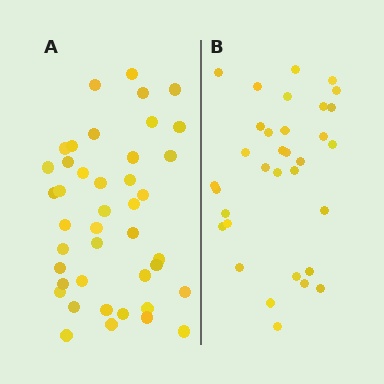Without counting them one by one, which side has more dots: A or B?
Region A (the left region) has more dots.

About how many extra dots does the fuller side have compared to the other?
Region A has roughly 8 or so more dots than region B.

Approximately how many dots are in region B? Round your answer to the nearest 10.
About 30 dots. (The exact count is 33, which rounds to 30.)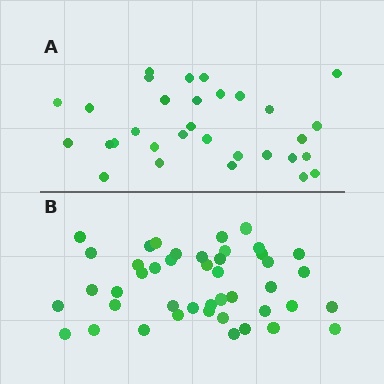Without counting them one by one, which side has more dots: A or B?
Region B (the bottom region) has more dots.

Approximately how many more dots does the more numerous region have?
Region B has approximately 15 more dots than region A.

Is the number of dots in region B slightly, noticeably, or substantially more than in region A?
Region B has noticeably more, but not dramatically so. The ratio is roughly 1.4 to 1.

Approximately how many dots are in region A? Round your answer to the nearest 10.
About 30 dots. (The exact count is 31, which rounds to 30.)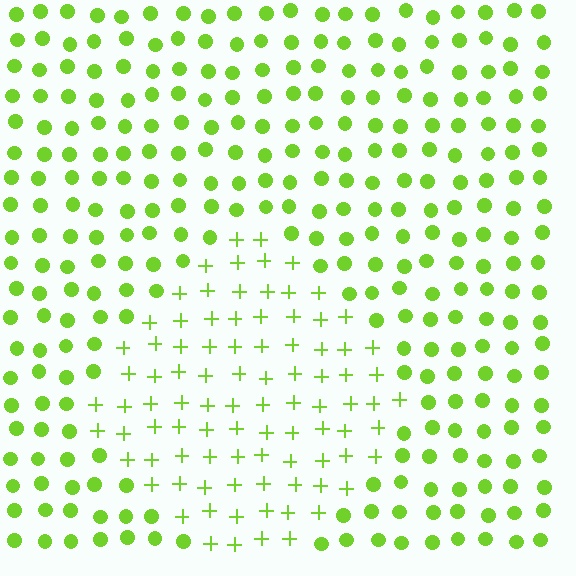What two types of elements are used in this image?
The image uses plus signs inside the diamond region and circles outside it.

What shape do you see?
I see a diamond.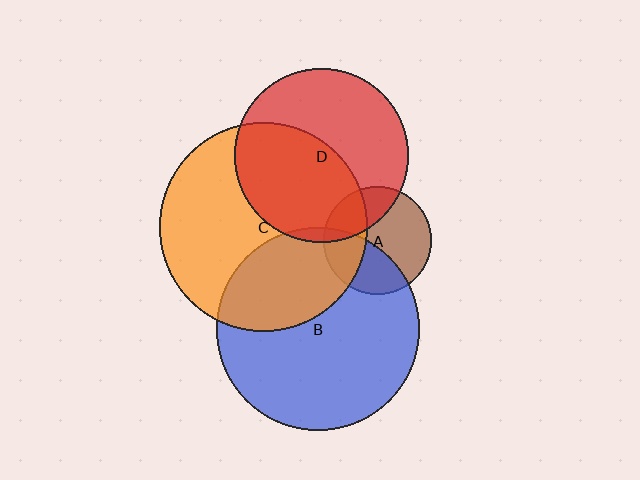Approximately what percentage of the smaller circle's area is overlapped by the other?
Approximately 35%.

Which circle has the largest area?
Circle C (orange).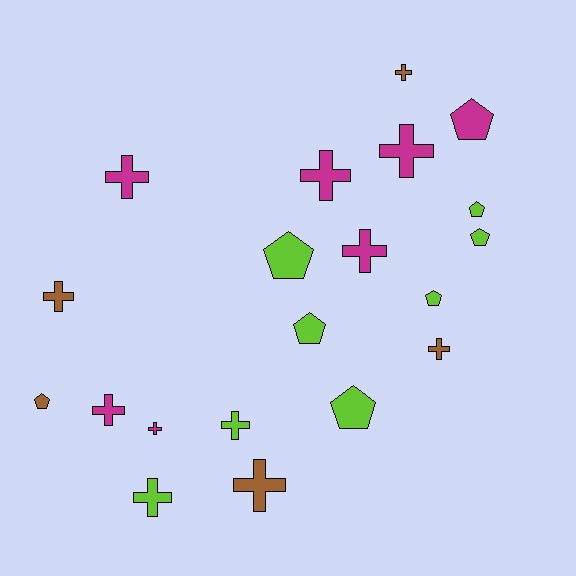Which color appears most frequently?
Lime, with 8 objects.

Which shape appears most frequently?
Cross, with 12 objects.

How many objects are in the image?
There are 20 objects.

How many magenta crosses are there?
There are 6 magenta crosses.